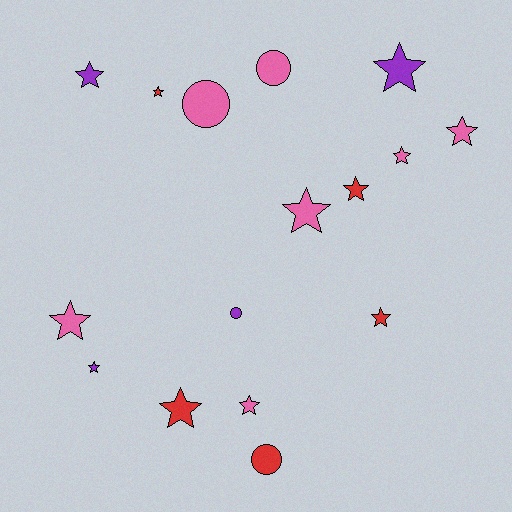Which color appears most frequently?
Pink, with 7 objects.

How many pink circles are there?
There are 2 pink circles.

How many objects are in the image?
There are 16 objects.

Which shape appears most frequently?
Star, with 12 objects.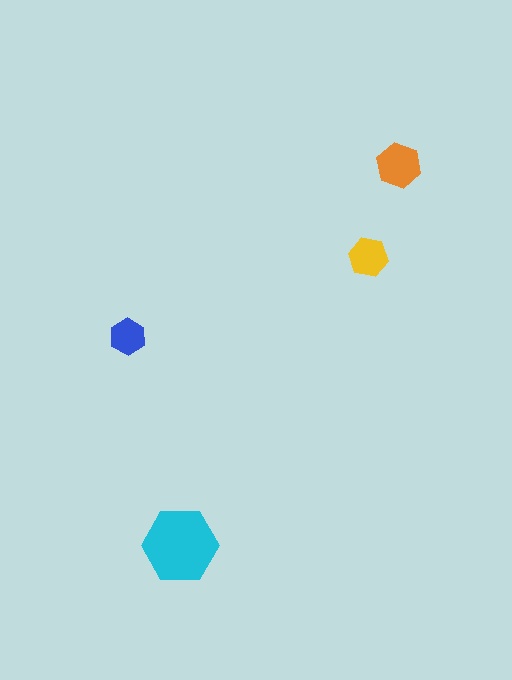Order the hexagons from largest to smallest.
the cyan one, the orange one, the yellow one, the blue one.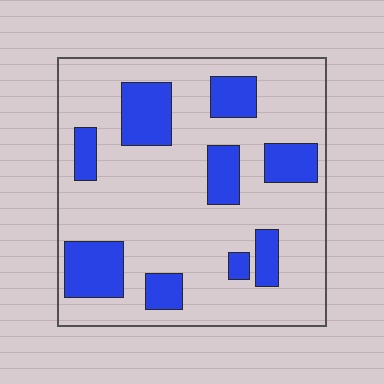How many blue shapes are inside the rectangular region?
9.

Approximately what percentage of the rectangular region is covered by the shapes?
Approximately 25%.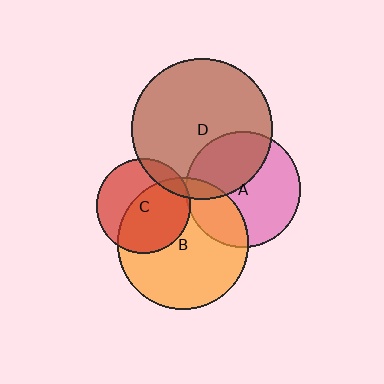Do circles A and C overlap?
Yes.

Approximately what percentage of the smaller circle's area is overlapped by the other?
Approximately 5%.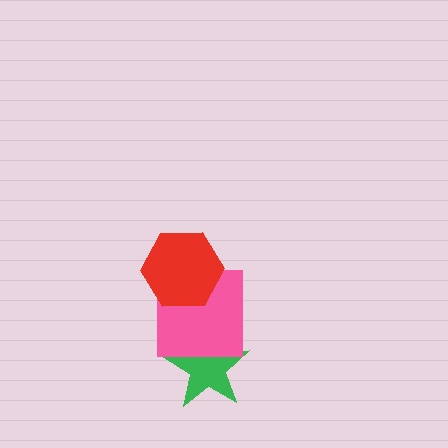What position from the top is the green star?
The green star is 3rd from the top.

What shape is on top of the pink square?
The red hexagon is on top of the pink square.